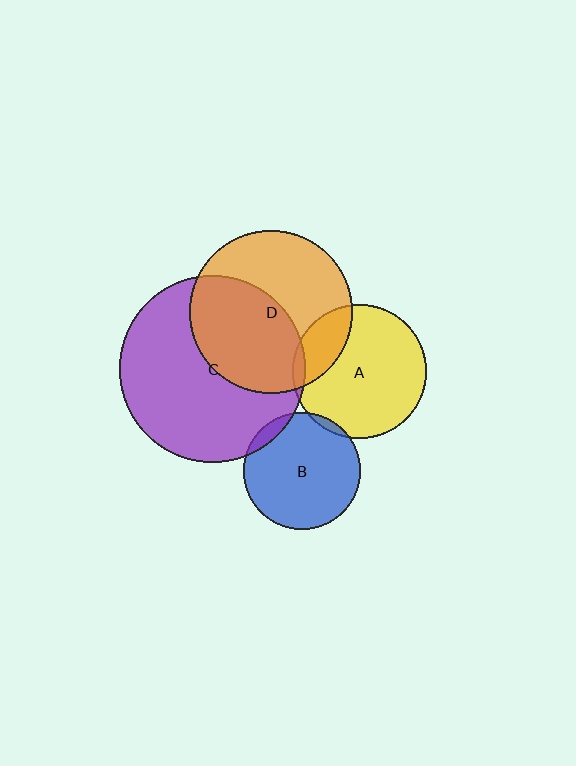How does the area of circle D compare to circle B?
Approximately 1.9 times.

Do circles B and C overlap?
Yes.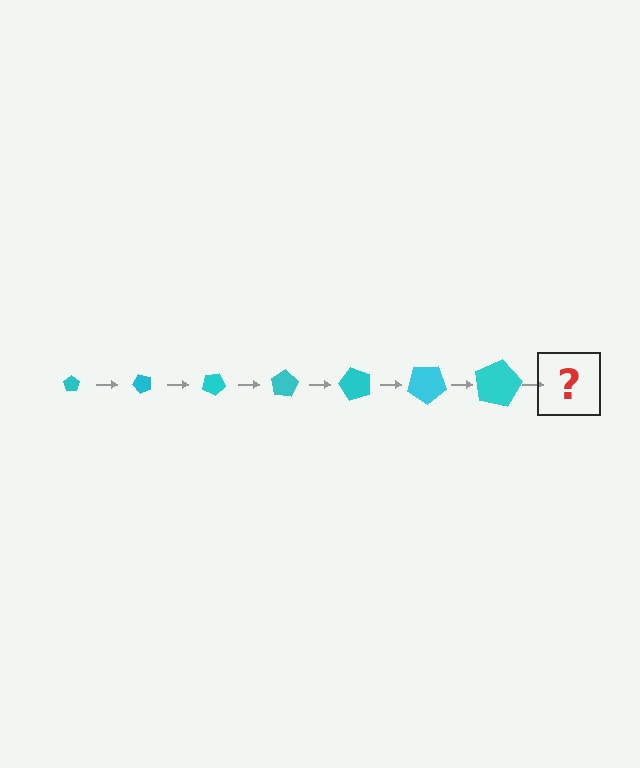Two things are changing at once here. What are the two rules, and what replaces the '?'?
The two rules are that the pentagon grows larger each step and it rotates 50 degrees each step. The '?' should be a pentagon, larger than the previous one and rotated 350 degrees from the start.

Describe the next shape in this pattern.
It should be a pentagon, larger than the previous one and rotated 350 degrees from the start.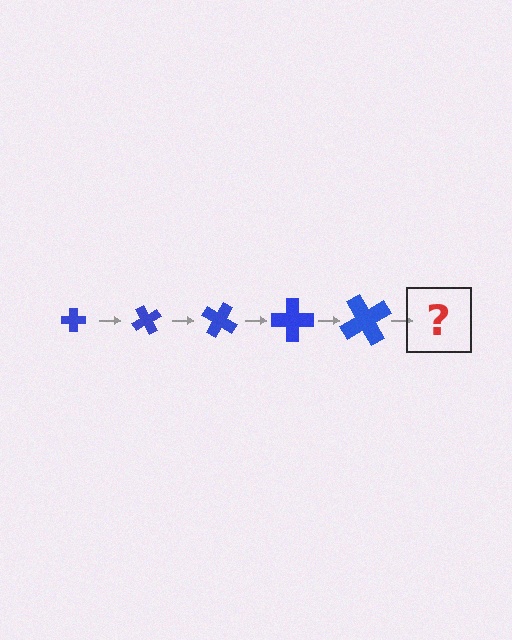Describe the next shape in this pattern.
It should be a cross, larger than the previous one and rotated 300 degrees from the start.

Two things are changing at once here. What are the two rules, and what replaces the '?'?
The two rules are that the cross grows larger each step and it rotates 60 degrees each step. The '?' should be a cross, larger than the previous one and rotated 300 degrees from the start.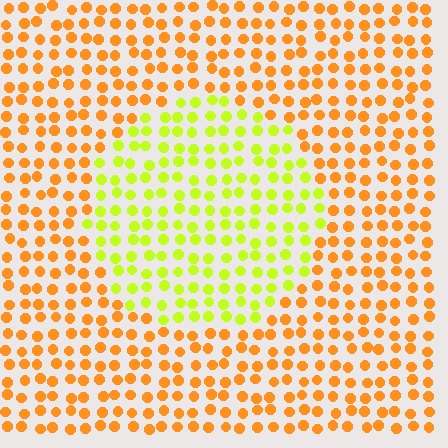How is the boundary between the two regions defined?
The boundary is defined purely by a slight shift in hue (about 47 degrees). Spacing, size, and orientation are identical on both sides.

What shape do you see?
I see a circle.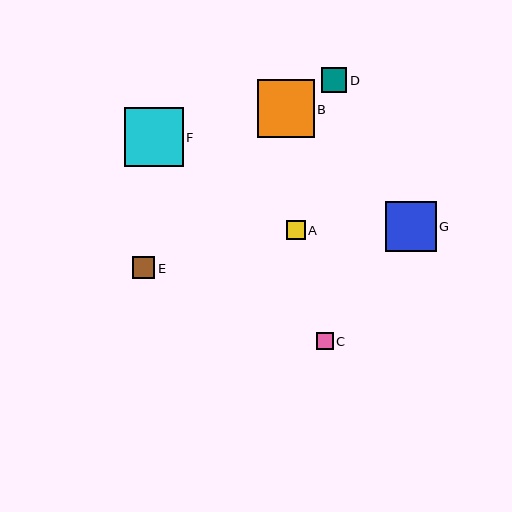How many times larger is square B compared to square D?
Square B is approximately 2.3 times the size of square D.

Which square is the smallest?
Square C is the smallest with a size of approximately 17 pixels.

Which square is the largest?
Square F is the largest with a size of approximately 59 pixels.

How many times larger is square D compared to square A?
Square D is approximately 1.3 times the size of square A.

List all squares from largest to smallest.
From largest to smallest: F, B, G, D, E, A, C.